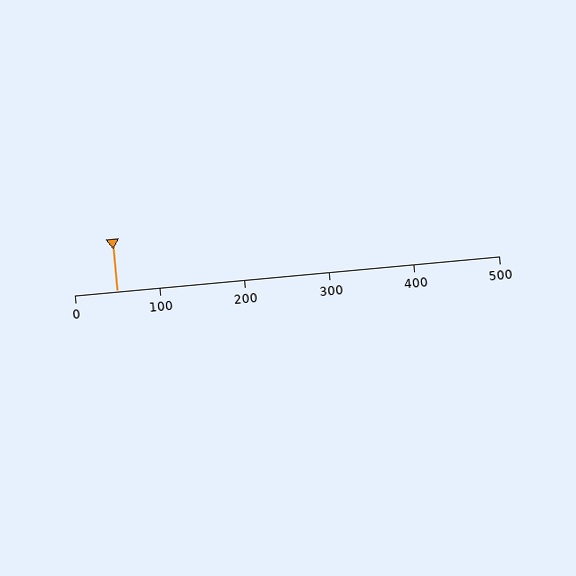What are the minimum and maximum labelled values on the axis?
The axis runs from 0 to 500.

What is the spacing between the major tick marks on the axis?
The major ticks are spaced 100 apart.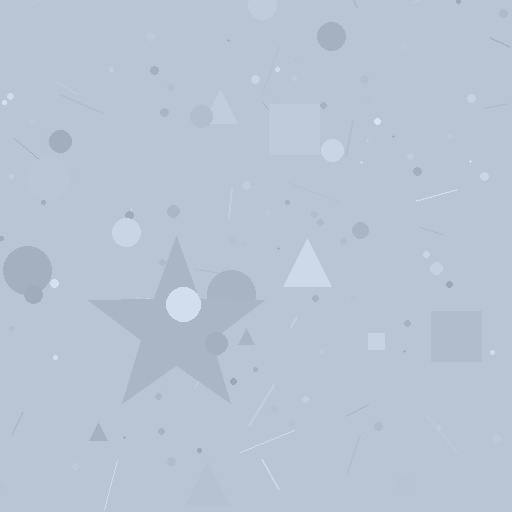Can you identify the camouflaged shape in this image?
The camouflaged shape is a star.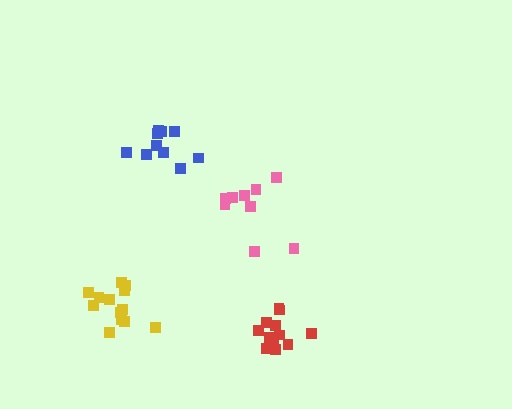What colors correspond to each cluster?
The clusters are colored: red, blue, pink, yellow.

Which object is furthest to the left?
The yellow cluster is leftmost.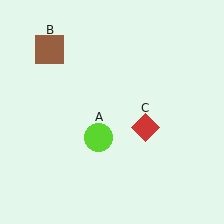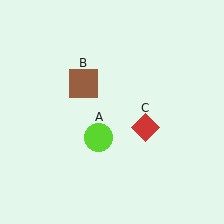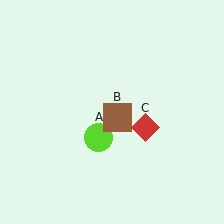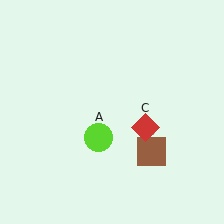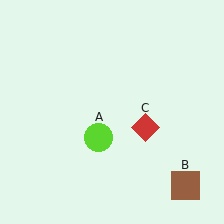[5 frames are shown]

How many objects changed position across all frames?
1 object changed position: brown square (object B).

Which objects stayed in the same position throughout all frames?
Lime circle (object A) and red diamond (object C) remained stationary.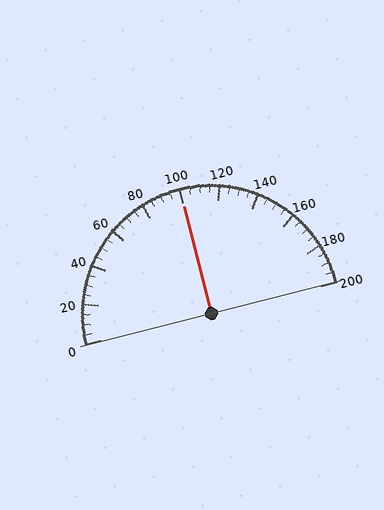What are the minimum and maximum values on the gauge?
The gauge ranges from 0 to 200.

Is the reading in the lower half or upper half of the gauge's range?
The reading is in the upper half of the range (0 to 200).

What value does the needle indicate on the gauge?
The needle indicates approximately 100.